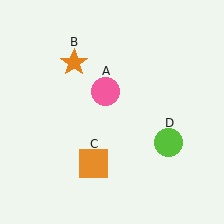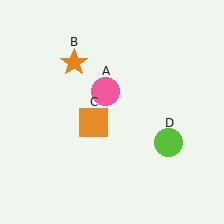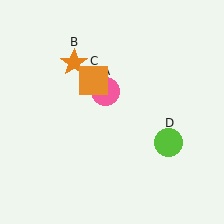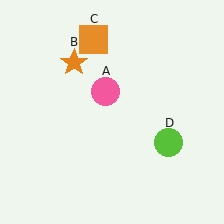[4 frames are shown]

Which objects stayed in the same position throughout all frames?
Pink circle (object A) and orange star (object B) and lime circle (object D) remained stationary.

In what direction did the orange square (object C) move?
The orange square (object C) moved up.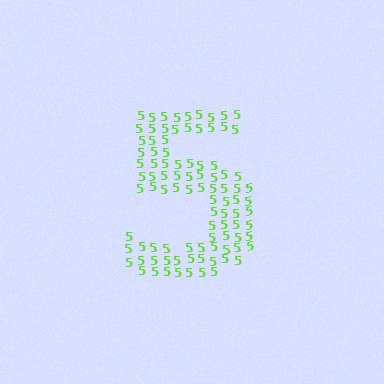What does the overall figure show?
The overall figure shows the digit 5.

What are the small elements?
The small elements are digit 5's.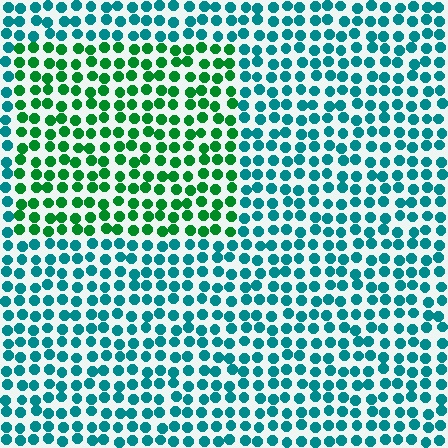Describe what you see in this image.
The image is filled with small teal elements in a uniform arrangement. A rectangle-shaped region is visible where the elements are tinted to a slightly different hue, forming a subtle color boundary.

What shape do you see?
I see a rectangle.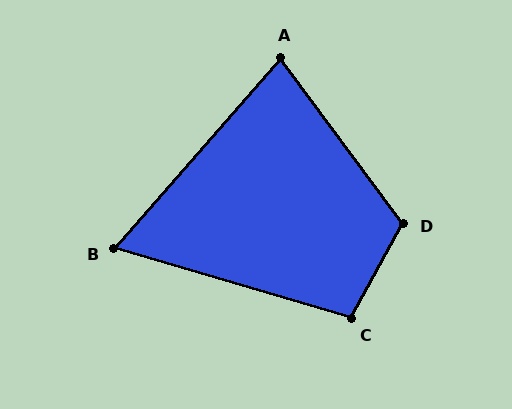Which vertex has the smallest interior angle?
B, at approximately 65 degrees.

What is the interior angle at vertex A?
Approximately 78 degrees (acute).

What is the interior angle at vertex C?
Approximately 102 degrees (obtuse).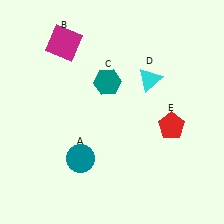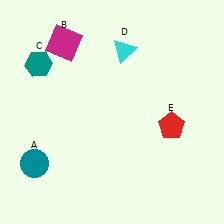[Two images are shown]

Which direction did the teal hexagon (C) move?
The teal hexagon (C) moved left.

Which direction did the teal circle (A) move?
The teal circle (A) moved left.